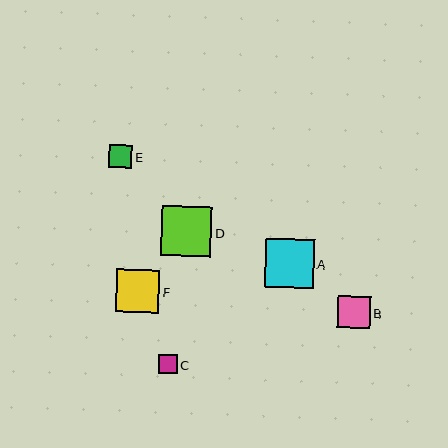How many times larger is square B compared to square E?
Square B is approximately 1.4 times the size of square E.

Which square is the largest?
Square D is the largest with a size of approximately 50 pixels.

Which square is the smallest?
Square C is the smallest with a size of approximately 19 pixels.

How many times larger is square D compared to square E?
Square D is approximately 2.2 times the size of square E.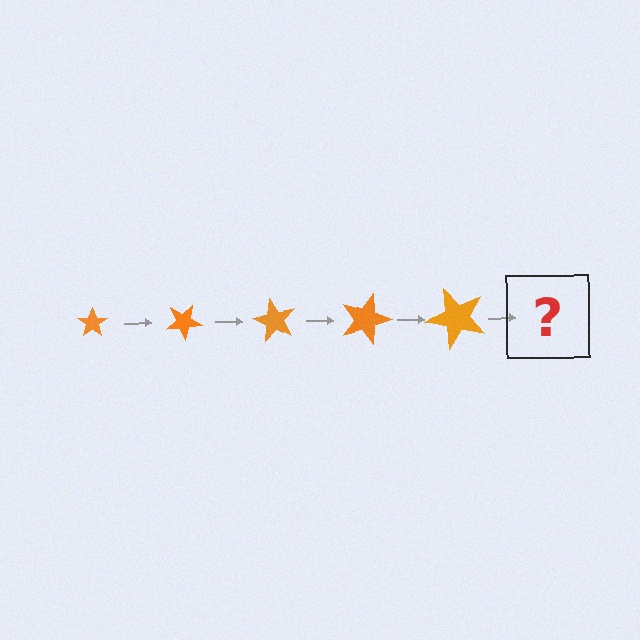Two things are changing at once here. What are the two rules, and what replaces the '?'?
The two rules are that the star grows larger each step and it rotates 30 degrees each step. The '?' should be a star, larger than the previous one and rotated 150 degrees from the start.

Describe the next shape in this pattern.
It should be a star, larger than the previous one and rotated 150 degrees from the start.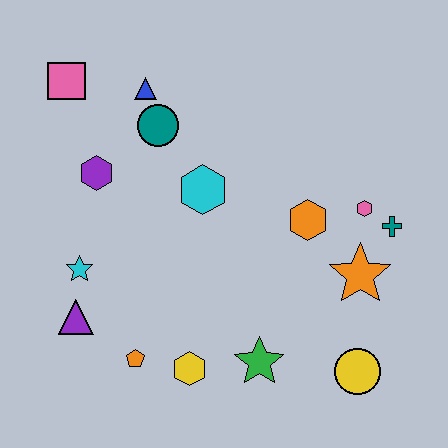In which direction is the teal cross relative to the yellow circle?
The teal cross is above the yellow circle.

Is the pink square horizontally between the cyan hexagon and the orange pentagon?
No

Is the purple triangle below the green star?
No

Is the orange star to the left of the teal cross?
Yes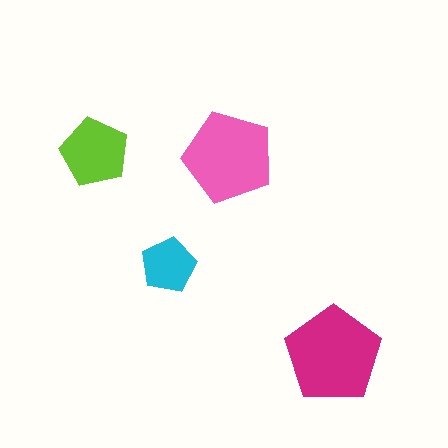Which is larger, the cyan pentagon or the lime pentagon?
The lime one.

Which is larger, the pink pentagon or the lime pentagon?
The pink one.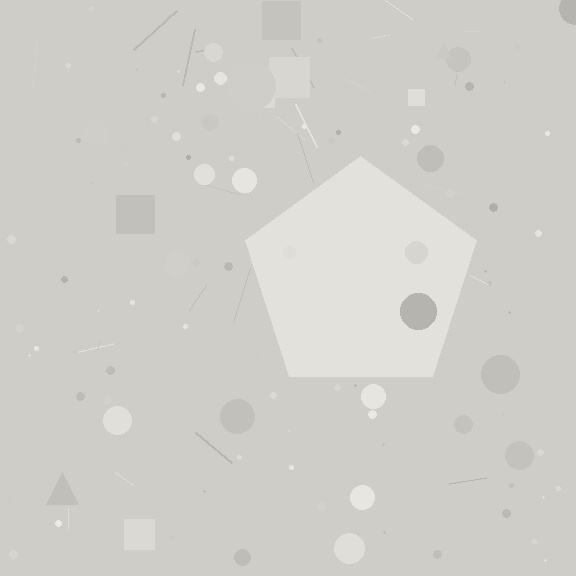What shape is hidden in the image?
A pentagon is hidden in the image.